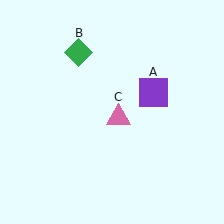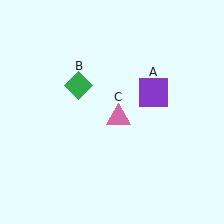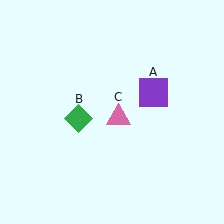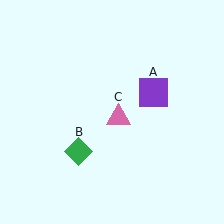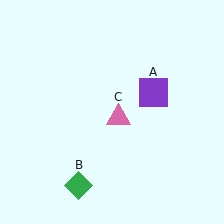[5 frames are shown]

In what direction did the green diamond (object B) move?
The green diamond (object B) moved down.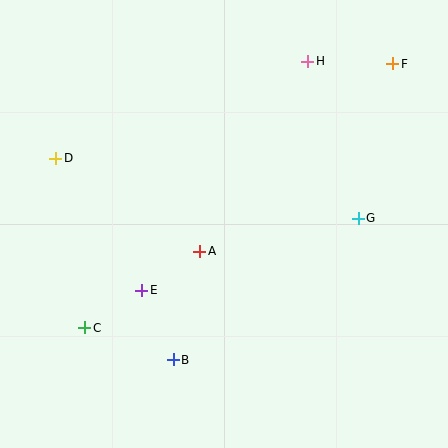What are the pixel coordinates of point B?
Point B is at (173, 360).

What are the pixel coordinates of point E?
Point E is at (142, 290).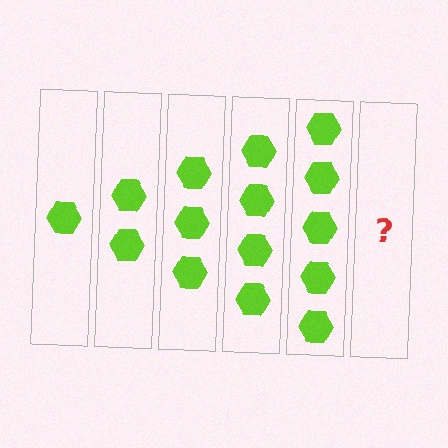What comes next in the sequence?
The next element should be 6 hexagons.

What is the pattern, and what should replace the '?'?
The pattern is that each step adds one more hexagon. The '?' should be 6 hexagons.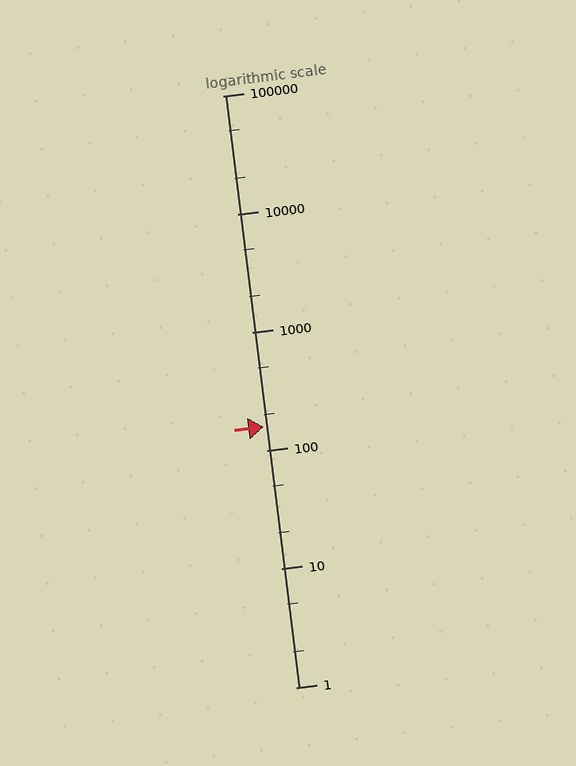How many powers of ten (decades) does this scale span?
The scale spans 5 decades, from 1 to 100000.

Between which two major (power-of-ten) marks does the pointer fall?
The pointer is between 100 and 1000.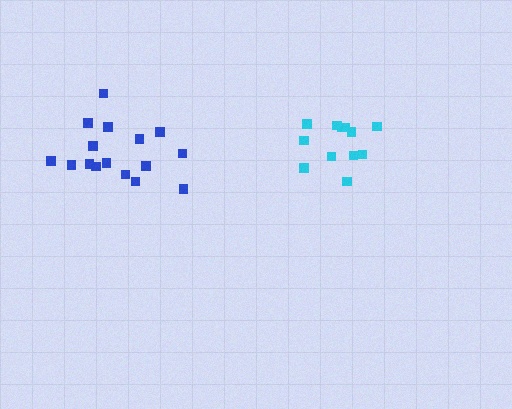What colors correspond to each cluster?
The clusters are colored: blue, cyan.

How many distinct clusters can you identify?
There are 2 distinct clusters.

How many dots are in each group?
Group 1: 16 dots, Group 2: 12 dots (28 total).